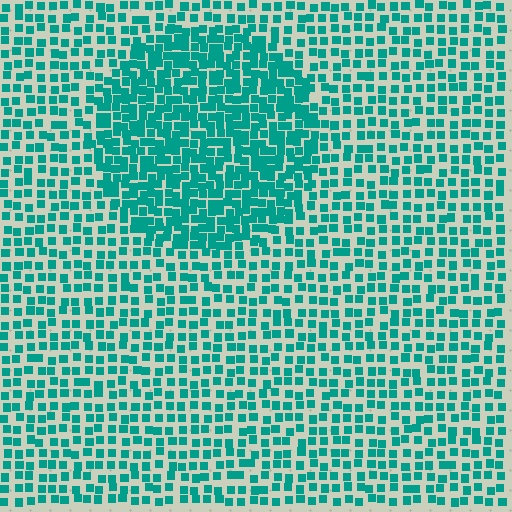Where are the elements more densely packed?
The elements are more densely packed inside the circle boundary.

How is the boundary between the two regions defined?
The boundary is defined by a change in element density (approximately 1.9x ratio). All elements are the same color, size, and shape.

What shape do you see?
I see a circle.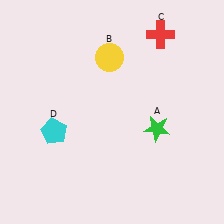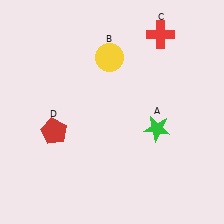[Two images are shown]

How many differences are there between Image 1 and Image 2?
There is 1 difference between the two images.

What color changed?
The pentagon (D) changed from cyan in Image 1 to red in Image 2.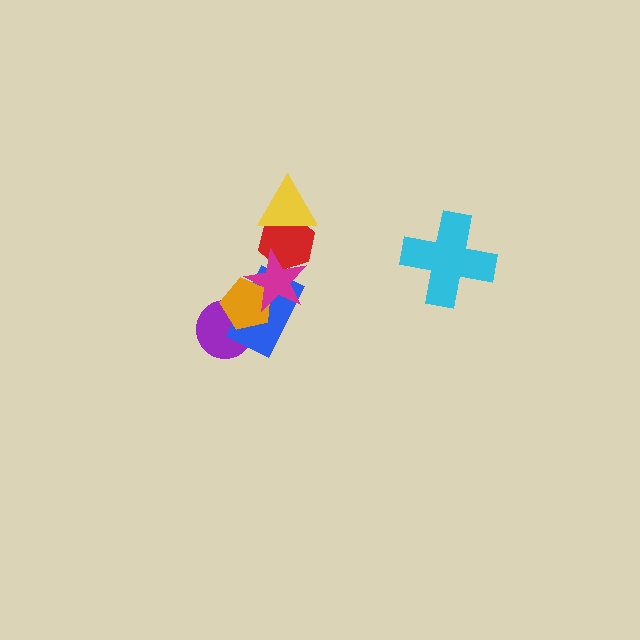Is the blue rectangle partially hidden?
Yes, it is partially covered by another shape.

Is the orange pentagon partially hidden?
Yes, it is partially covered by another shape.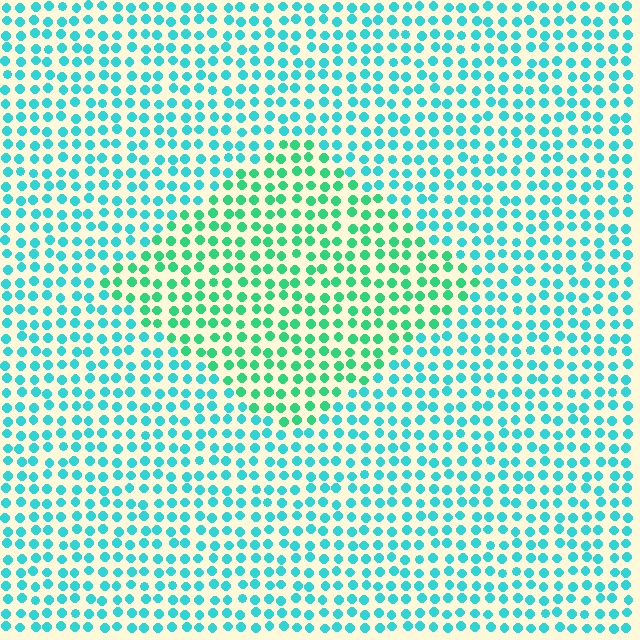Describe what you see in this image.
The image is filled with small cyan elements in a uniform arrangement. A diamond-shaped region is visible where the elements are tinted to a slightly different hue, forming a subtle color boundary.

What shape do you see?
I see a diamond.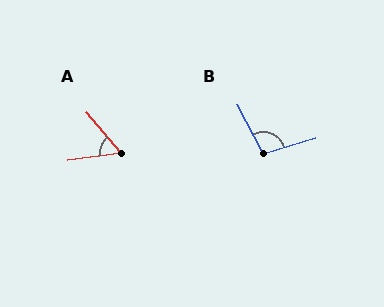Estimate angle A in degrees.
Approximately 58 degrees.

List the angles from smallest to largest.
A (58°), B (101°).